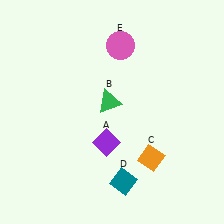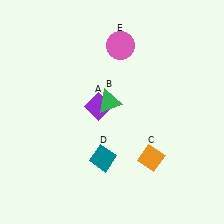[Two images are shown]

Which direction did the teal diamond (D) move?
The teal diamond (D) moved up.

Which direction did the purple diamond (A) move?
The purple diamond (A) moved up.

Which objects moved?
The objects that moved are: the purple diamond (A), the teal diamond (D).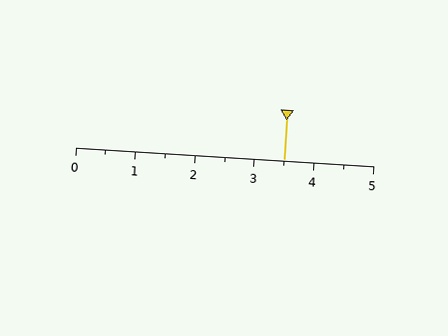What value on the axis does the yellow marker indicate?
The marker indicates approximately 3.5.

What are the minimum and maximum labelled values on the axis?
The axis runs from 0 to 5.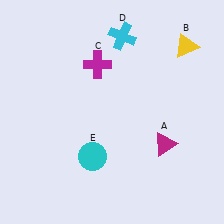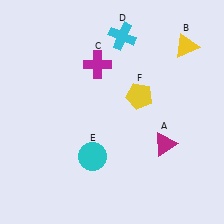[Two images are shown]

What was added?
A yellow pentagon (F) was added in Image 2.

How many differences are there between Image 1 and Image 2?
There is 1 difference between the two images.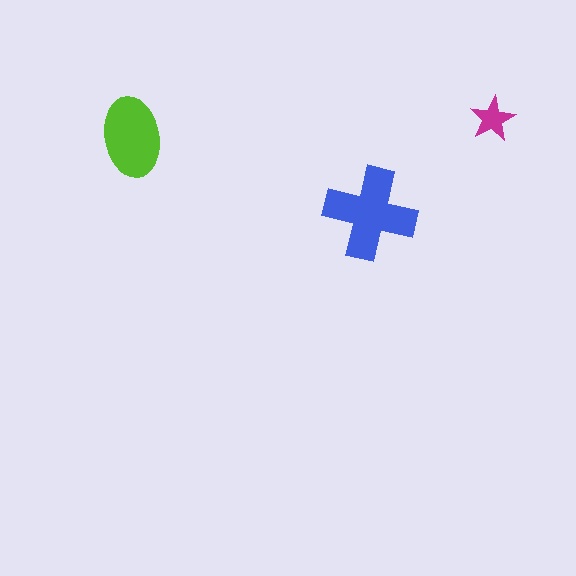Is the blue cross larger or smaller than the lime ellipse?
Larger.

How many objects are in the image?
There are 3 objects in the image.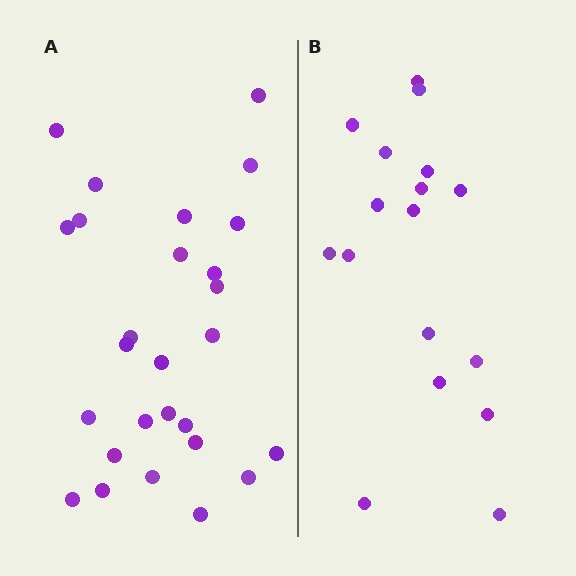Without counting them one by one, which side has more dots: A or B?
Region A (the left region) has more dots.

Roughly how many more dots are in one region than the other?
Region A has roughly 10 or so more dots than region B.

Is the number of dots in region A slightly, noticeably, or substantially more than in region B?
Region A has substantially more. The ratio is roughly 1.6 to 1.